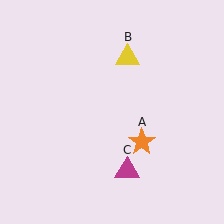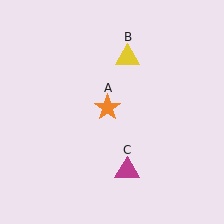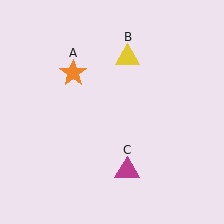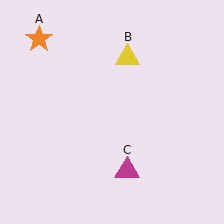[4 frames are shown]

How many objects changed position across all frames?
1 object changed position: orange star (object A).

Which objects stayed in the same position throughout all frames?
Yellow triangle (object B) and magenta triangle (object C) remained stationary.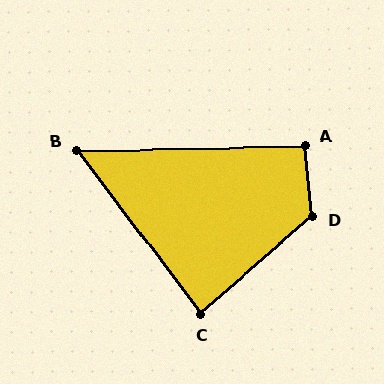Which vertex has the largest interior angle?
D, at approximately 126 degrees.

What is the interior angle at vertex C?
Approximately 86 degrees (approximately right).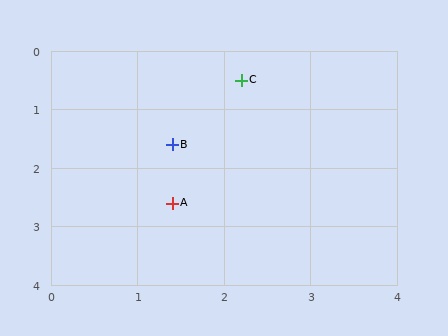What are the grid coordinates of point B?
Point B is at approximately (1.4, 1.6).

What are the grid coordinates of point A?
Point A is at approximately (1.4, 2.6).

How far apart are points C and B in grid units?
Points C and B are about 1.4 grid units apart.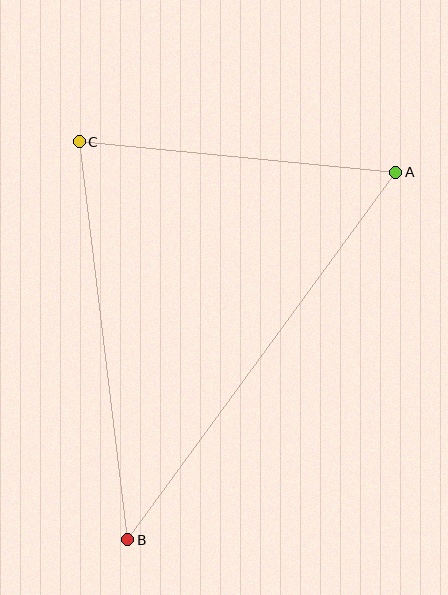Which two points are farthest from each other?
Points A and B are farthest from each other.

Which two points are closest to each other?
Points A and C are closest to each other.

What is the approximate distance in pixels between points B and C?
The distance between B and C is approximately 401 pixels.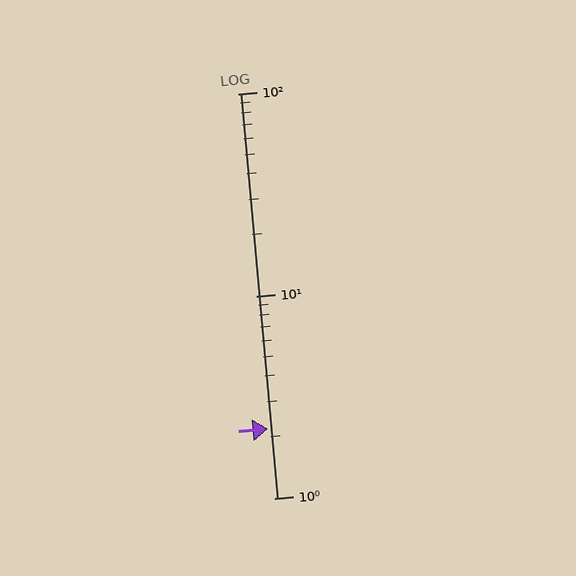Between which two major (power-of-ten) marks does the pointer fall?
The pointer is between 1 and 10.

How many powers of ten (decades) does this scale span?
The scale spans 2 decades, from 1 to 100.